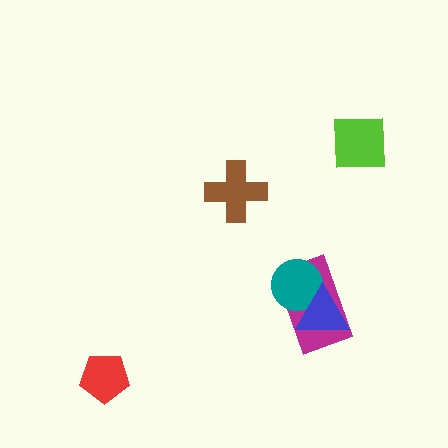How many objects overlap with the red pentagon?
0 objects overlap with the red pentagon.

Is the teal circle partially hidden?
Yes, it is partially covered by another shape.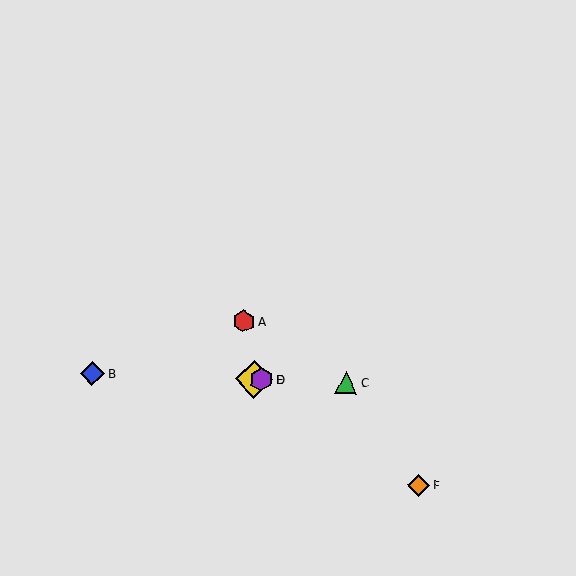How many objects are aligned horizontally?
4 objects (B, C, D, E) are aligned horizontally.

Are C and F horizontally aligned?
No, C is at y≈383 and F is at y≈485.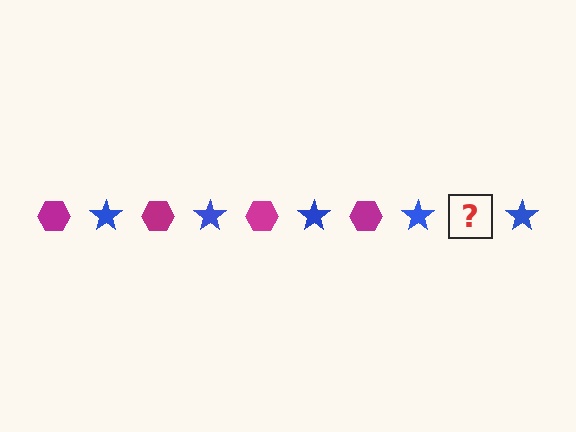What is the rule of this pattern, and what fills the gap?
The rule is that the pattern alternates between magenta hexagon and blue star. The gap should be filled with a magenta hexagon.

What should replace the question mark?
The question mark should be replaced with a magenta hexagon.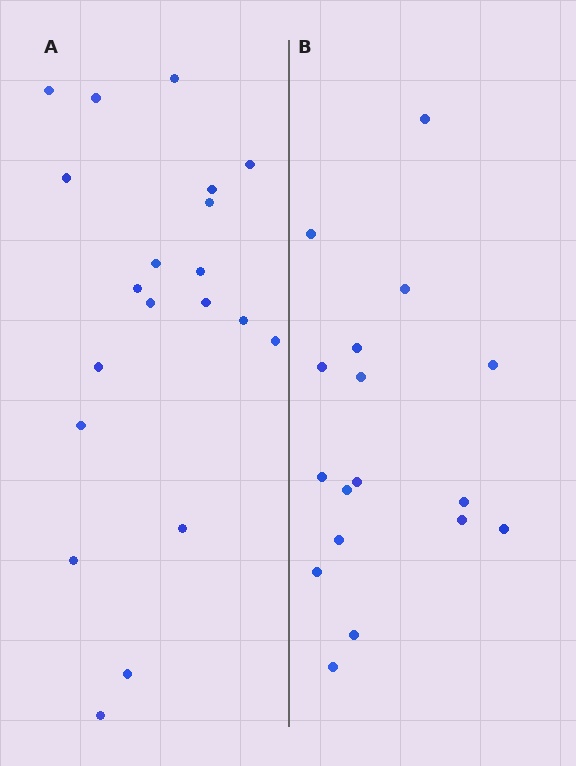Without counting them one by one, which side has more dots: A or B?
Region A (the left region) has more dots.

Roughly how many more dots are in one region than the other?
Region A has just a few more — roughly 2 or 3 more dots than region B.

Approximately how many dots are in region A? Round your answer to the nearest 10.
About 20 dots.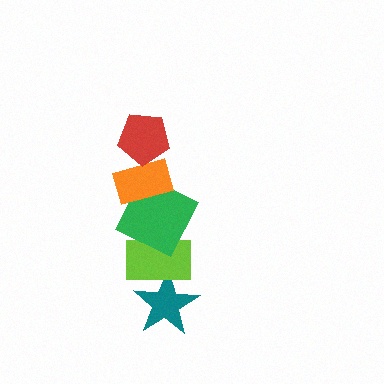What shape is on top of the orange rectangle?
The red pentagon is on top of the orange rectangle.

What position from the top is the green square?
The green square is 3rd from the top.